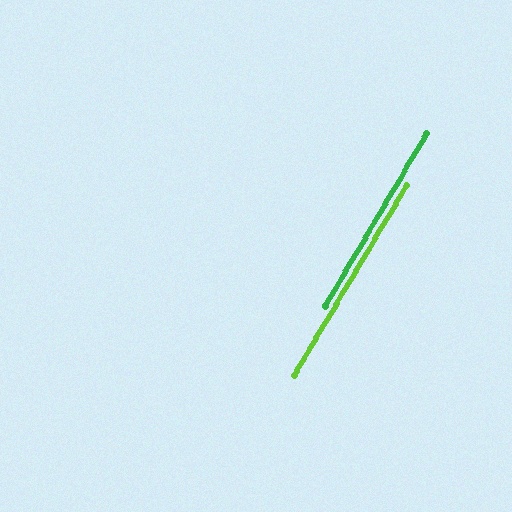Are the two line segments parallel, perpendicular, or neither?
Parallel — their directions differ by only 0.1°.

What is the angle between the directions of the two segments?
Approximately 0 degrees.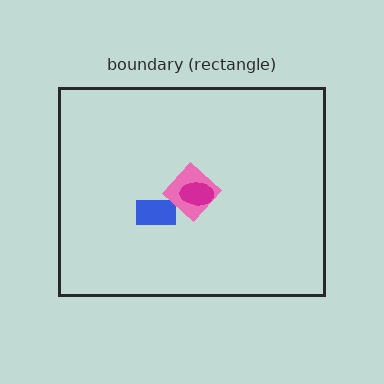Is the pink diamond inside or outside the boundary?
Inside.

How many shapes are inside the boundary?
3 inside, 0 outside.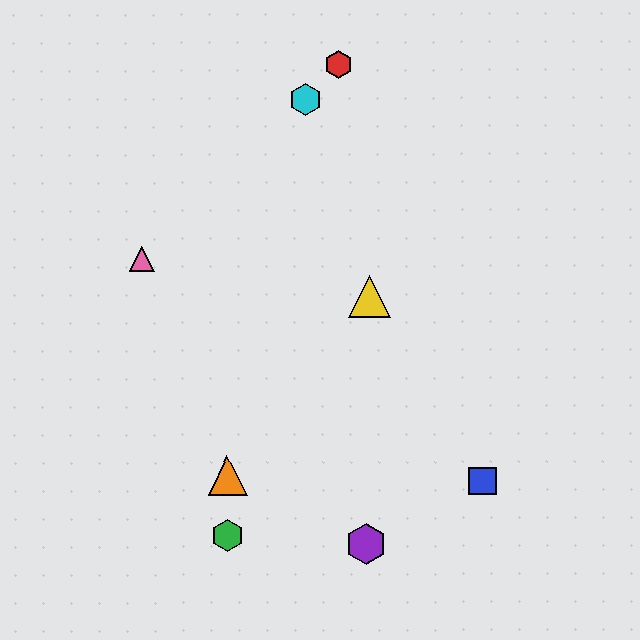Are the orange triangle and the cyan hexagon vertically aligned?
No, the orange triangle is at x≈227 and the cyan hexagon is at x≈306.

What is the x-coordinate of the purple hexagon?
The purple hexagon is at x≈366.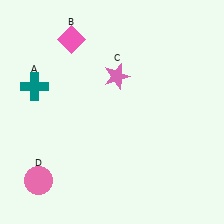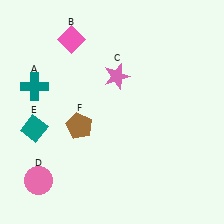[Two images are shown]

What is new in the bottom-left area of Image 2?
A teal diamond (E) was added in the bottom-left area of Image 2.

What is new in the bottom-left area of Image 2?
A brown pentagon (F) was added in the bottom-left area of Image 2.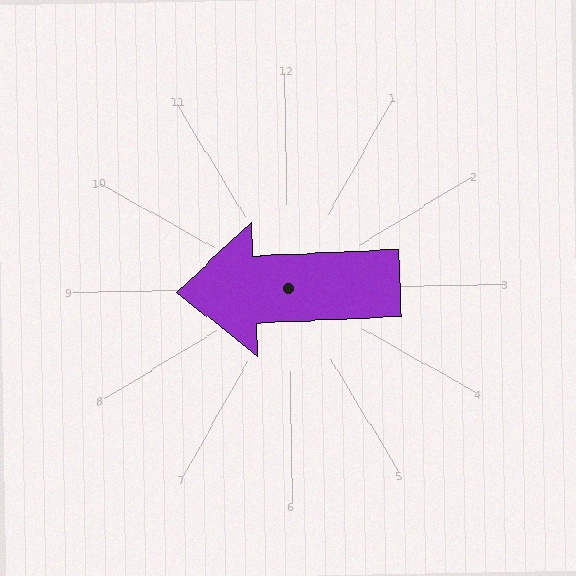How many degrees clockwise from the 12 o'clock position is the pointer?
Approximately 269 degrees.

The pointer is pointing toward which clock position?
Roughly 9 o'clock.